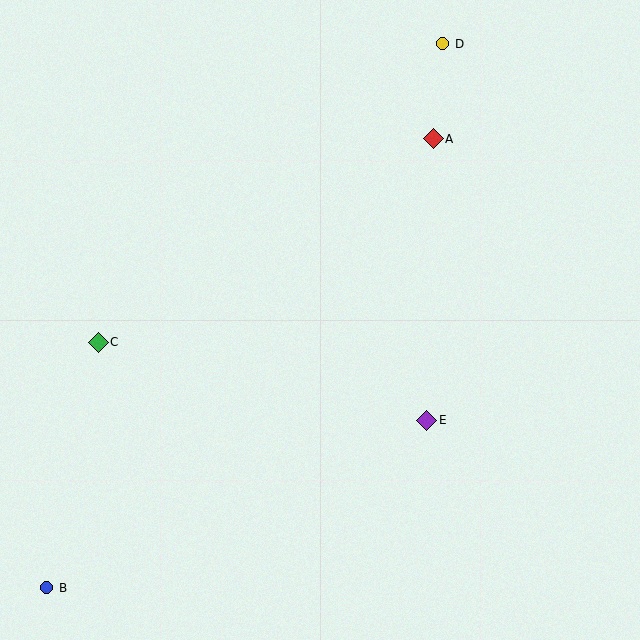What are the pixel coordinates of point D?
Point D is at (443, 44).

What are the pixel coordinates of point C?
Point C is at (98, 342).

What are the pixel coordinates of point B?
Point B is at (47, 588).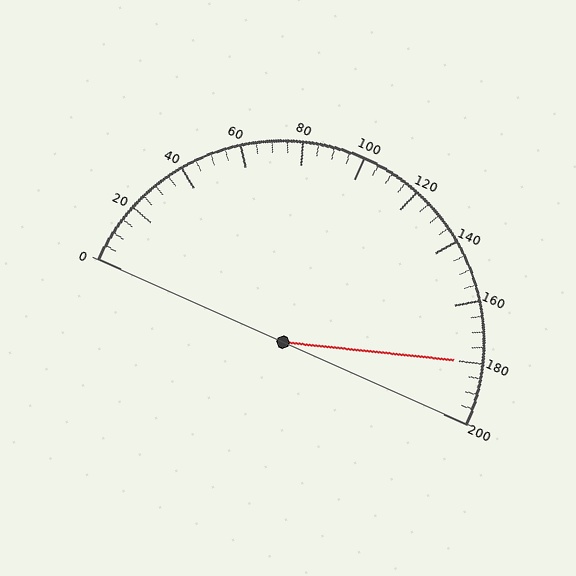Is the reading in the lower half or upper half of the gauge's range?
The reading is in the upper half of the range (0 to 200).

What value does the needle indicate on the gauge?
The needle indicates approximately 180.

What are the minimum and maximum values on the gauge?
The gauge ranges from 0 to 200.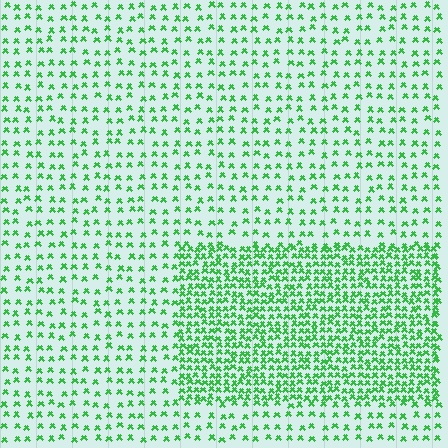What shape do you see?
I see a rectangle.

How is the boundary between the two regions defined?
The boundary is defined by a change in element density (approximately 2.3x ratio). All elements are the same color, size, and shape.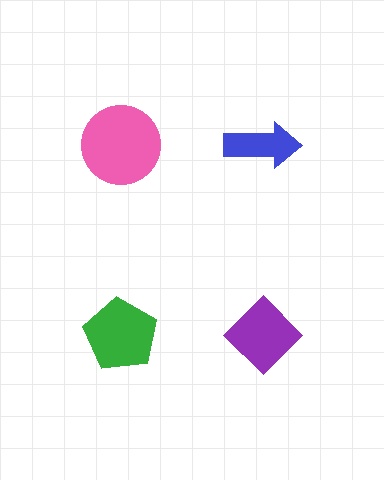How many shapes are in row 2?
2 shapes.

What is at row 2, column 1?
A green pentagon.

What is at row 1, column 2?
A blue arrow.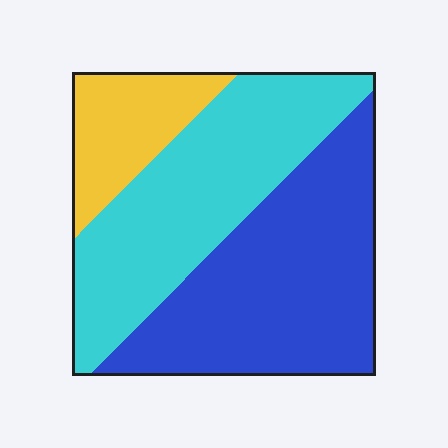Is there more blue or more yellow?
Blue.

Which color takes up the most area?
Blue, at roughly 45%.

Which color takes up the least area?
Yellow, at roughly 15%.